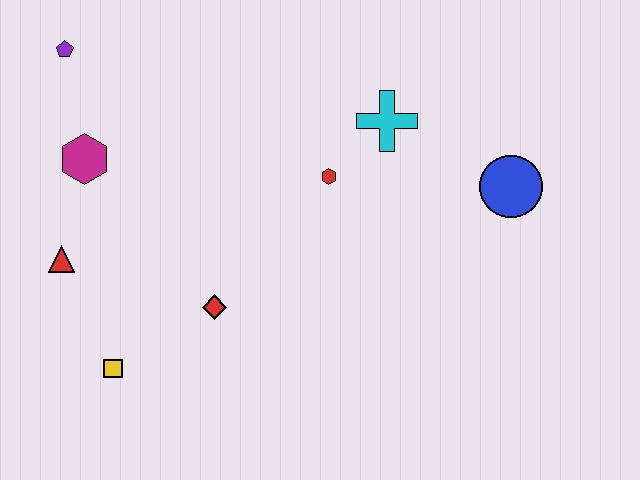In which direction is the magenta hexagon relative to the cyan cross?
The magenta hexagon is to the left of the cyan cross.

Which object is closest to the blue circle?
The cyan cross is closest to the blue circle.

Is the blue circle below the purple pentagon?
Yes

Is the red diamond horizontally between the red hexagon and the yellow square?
Yes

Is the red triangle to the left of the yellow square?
Yes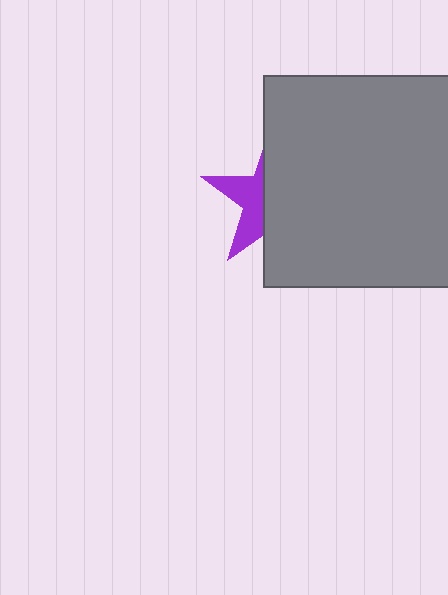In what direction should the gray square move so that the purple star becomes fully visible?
The gray square should move right. That is the shortest direction to clear the overlap and leave the purple star fully visible.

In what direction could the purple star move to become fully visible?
The purple star could move left. That would shift it out from behind the gray square entirely.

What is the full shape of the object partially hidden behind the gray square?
The partially hidden object is a purple star.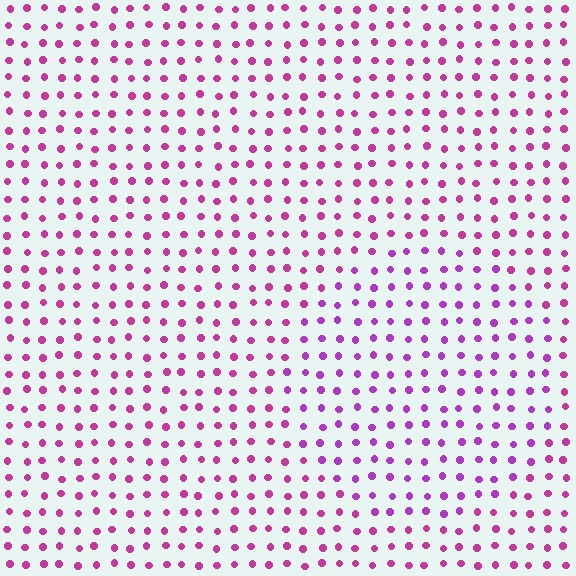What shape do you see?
I see a circle.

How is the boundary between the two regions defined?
The boundary is defined purely by a slight shift in hue (about 27 degrees). Spacing, size, and orientation are identical on both sides.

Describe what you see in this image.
The image is filled with small magenta elements in a uniform arrangement. A circle-shaped region is visible where the elements are tinted to a slightly different hue, forming a subtle color boundary.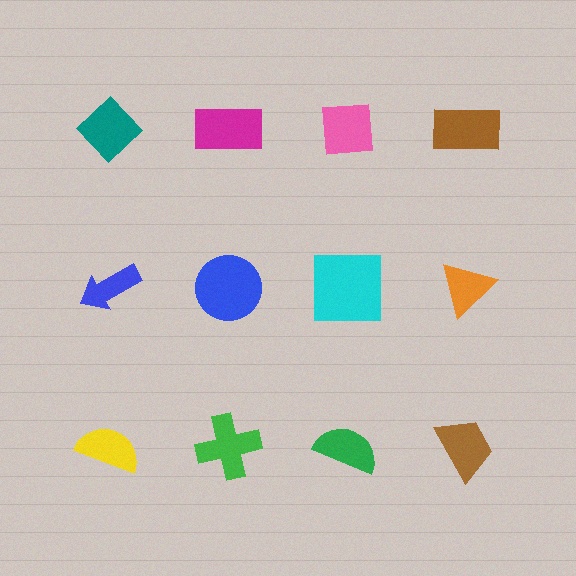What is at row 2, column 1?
A blue arrow.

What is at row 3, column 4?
A brown trapezoid.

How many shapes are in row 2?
4 shapes.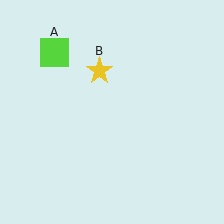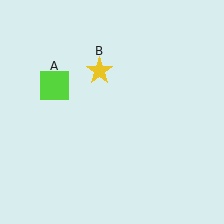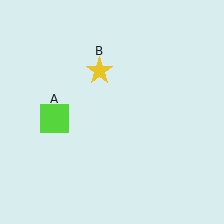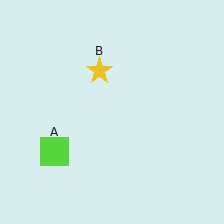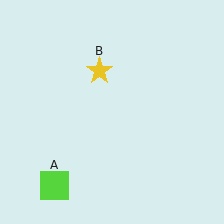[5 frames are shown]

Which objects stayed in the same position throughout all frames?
Yellow star (object B) remained stationary.